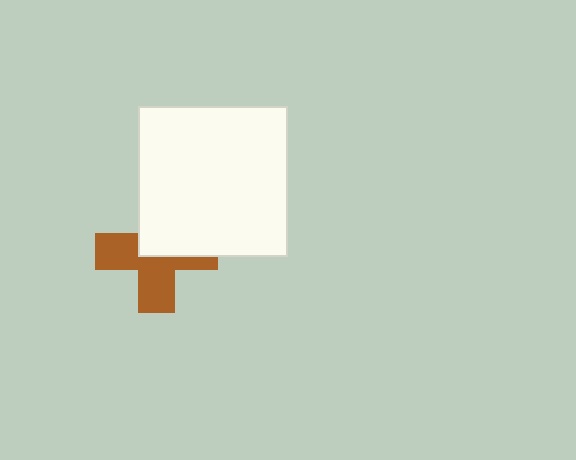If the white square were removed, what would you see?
You would see the complete brown cross.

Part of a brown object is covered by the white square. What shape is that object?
It is a cross.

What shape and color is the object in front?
The object in front is a white square.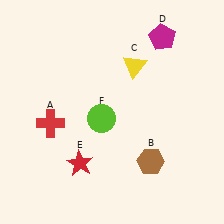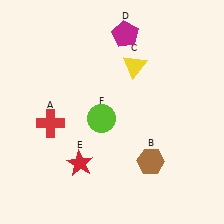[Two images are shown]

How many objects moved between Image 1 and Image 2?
1 object moved between the two images.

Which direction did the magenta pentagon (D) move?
The magenta pentagon (D) moved left.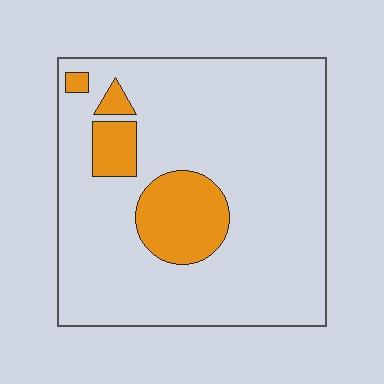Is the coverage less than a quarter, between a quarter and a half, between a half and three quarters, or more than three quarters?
Less than a quarter.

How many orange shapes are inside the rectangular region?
4.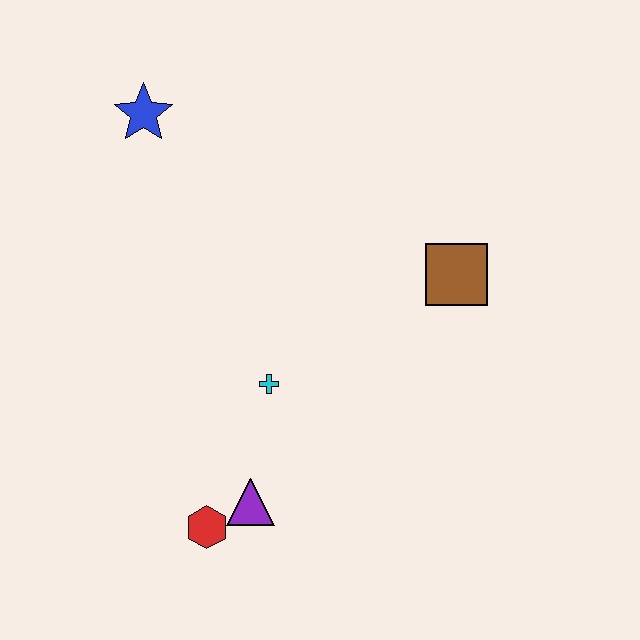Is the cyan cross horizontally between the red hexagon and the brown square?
Yes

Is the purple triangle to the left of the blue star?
No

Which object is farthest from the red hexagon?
The blue star is farthest from the red hexagon.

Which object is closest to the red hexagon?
The purple triangle is closest to the red hexagon.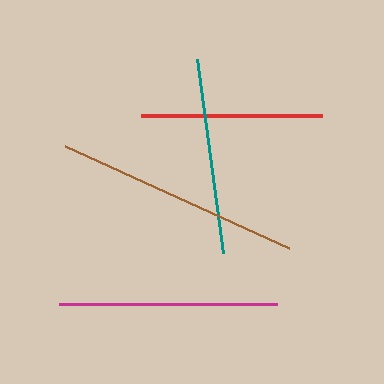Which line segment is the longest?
The brown line is the longest at approximately 246 pixels.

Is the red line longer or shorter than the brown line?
The brown line is longer than the red line.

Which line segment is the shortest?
The red line is the shortest at approximately 181 pixels.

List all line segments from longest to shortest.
From longest to shortest: brown, magenta, teal, red.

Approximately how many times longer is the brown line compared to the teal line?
The brown line is approximately 1.3 times the length of the teal line.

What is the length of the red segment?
The red segment is approximately 181 pixels long.